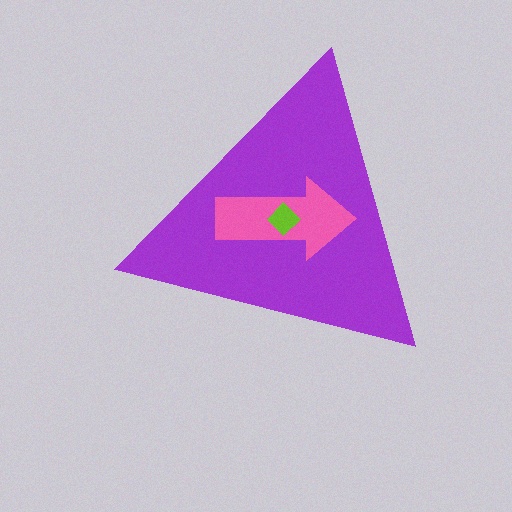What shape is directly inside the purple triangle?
The pink arrow.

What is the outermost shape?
The purple triangle.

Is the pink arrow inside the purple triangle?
Yes.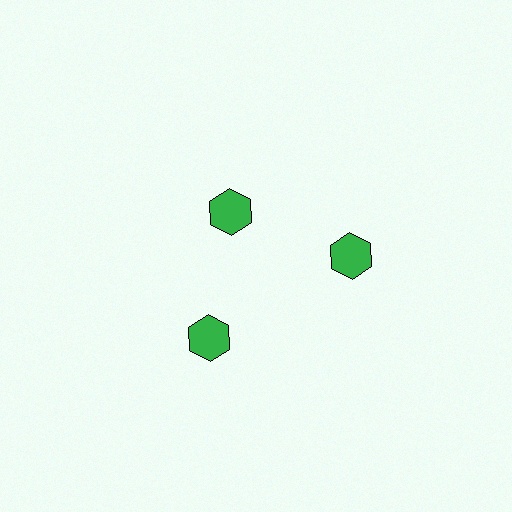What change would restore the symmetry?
The symmetry would be restored by moving it outward, back onto the ring so that all 3 hexagons sit at equal angles and equal distance from the center.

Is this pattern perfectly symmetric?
No. The 3 green hexagons are arranged in a ring, but one element near the 11 o'clock position is pulled inward toward the center, breaking the 3-fold rotational symmetry.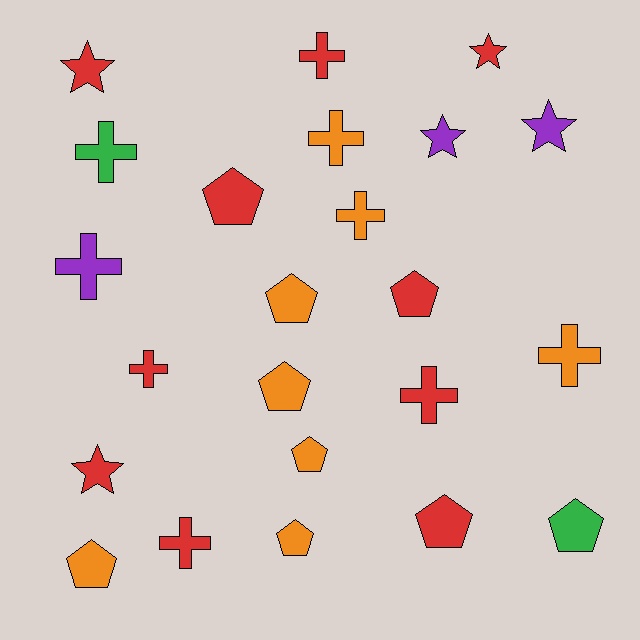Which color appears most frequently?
Red, with 10 objects.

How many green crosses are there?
There is 1 green cross.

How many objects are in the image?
There are 23 objects.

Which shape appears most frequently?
Cross, with 9 objects.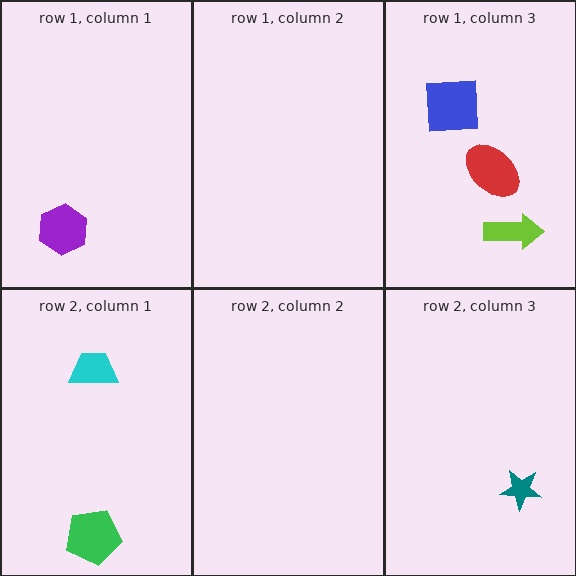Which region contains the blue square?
The row 1, column 3 region.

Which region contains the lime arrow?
The row 1, column 3 region.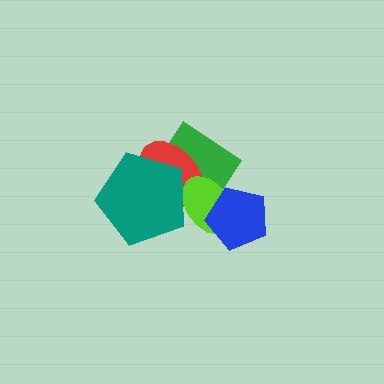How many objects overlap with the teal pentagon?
3 objects overlap with the teal pentagon.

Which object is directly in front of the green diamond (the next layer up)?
The red ellipse is directly in front of the green diamond.